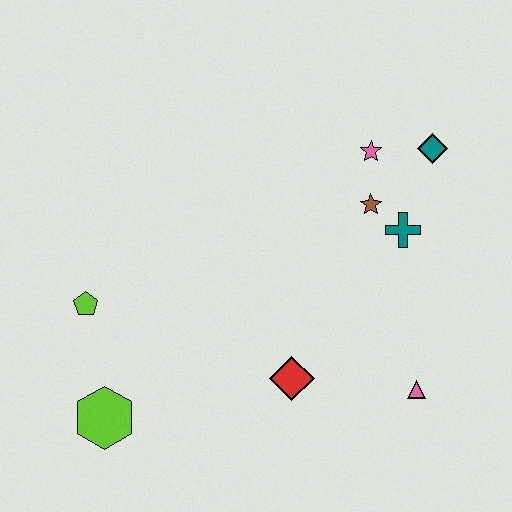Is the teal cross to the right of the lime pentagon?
Yes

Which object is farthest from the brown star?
The lime hexagon is farthest from the brown star.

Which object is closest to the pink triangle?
The red diamond is closest to the pink triangle.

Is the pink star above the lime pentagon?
Yes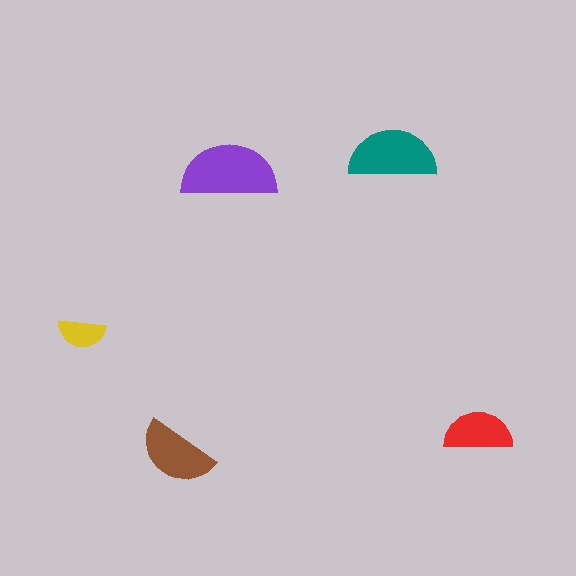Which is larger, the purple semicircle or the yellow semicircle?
The purple one.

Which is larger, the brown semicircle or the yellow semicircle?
The brown one.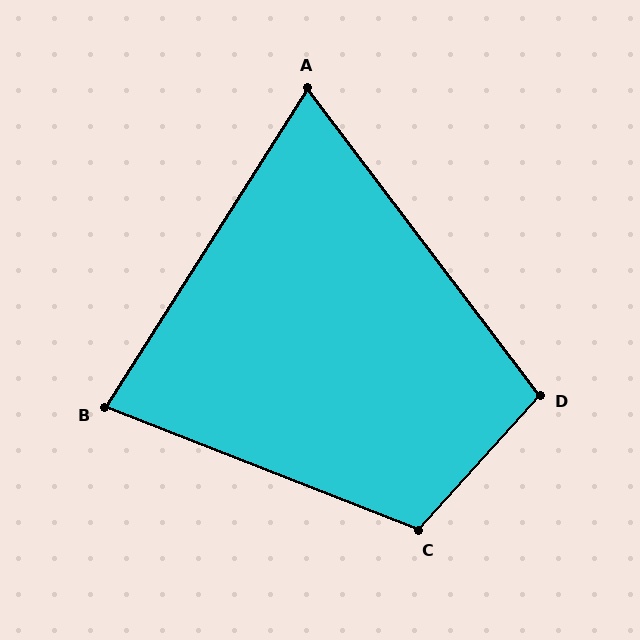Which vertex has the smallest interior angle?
A, at approximately 69 degrees.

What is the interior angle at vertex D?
Approximately 101 degrees (obtuse).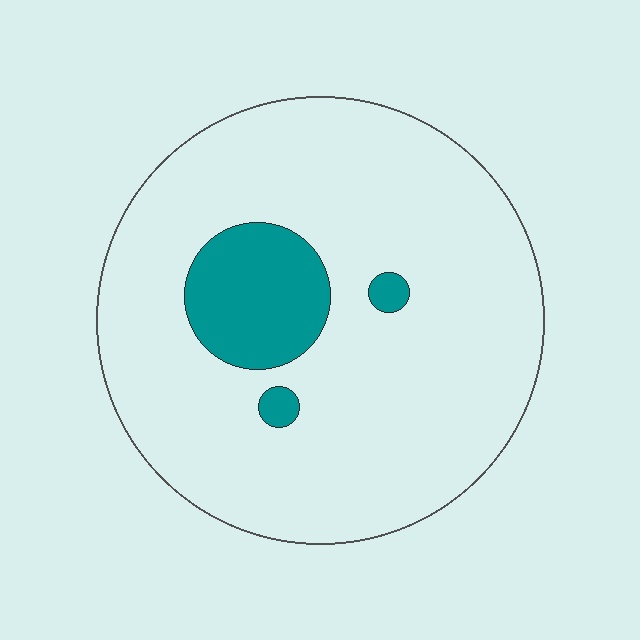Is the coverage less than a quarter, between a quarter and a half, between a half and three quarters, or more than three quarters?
Less than a quarter.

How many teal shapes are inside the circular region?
3.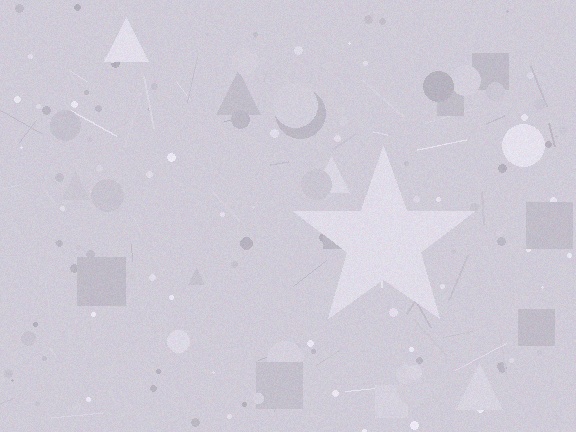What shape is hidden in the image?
A star is hidden in the image.